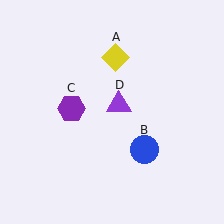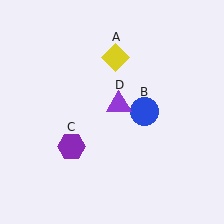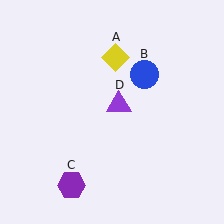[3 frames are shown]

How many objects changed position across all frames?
2 objects changed position: blue circle (object B), purple hexagon (object C).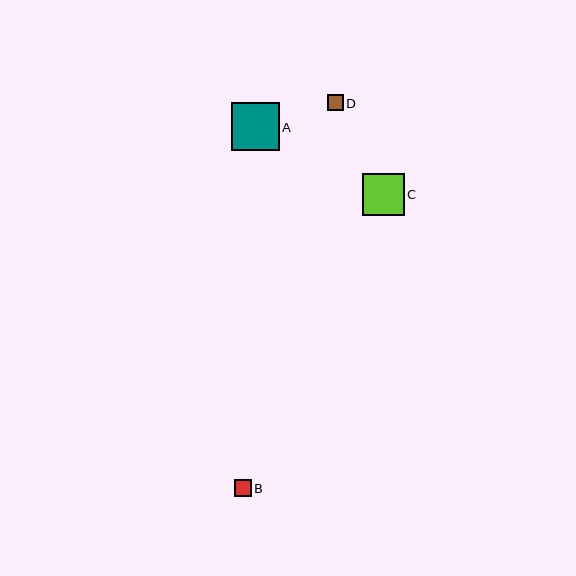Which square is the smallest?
Square D is the smallest with a size of approximately 16 pixels.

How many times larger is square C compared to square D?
Square C is approximately 2.6 times the size of square D.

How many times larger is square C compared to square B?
Square C is approximately 2.5 times the size of square B.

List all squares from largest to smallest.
From largest to smallest: A, C, B, D.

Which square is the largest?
Square A is the largest with a size of approximately 48 pixels.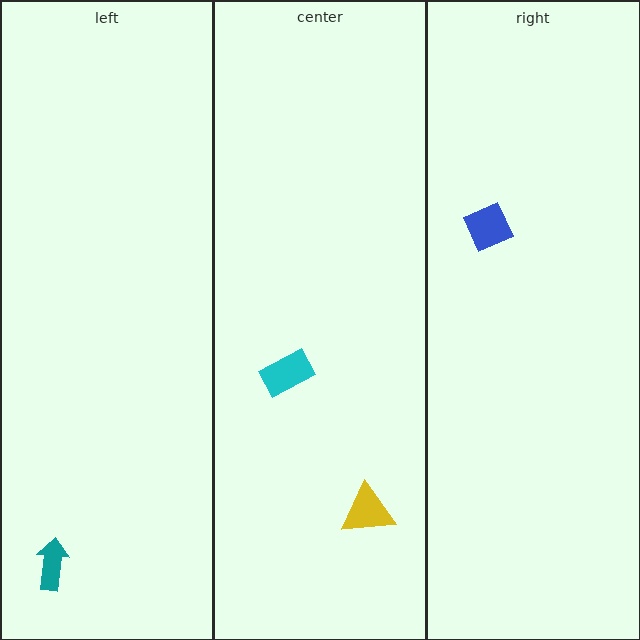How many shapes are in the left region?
1.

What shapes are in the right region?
The blue diamond.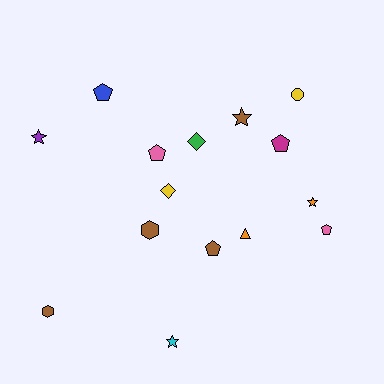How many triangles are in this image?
There is 1 triangle.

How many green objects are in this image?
There is 1 green object.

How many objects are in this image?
There are 15 objects.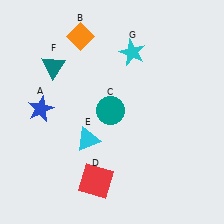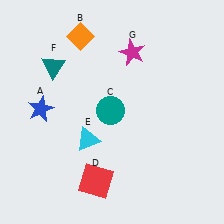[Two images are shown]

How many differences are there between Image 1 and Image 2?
There is 1 difference between the two images.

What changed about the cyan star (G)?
In Image 1, G is cyan. In Image 2, it changed to magenta.